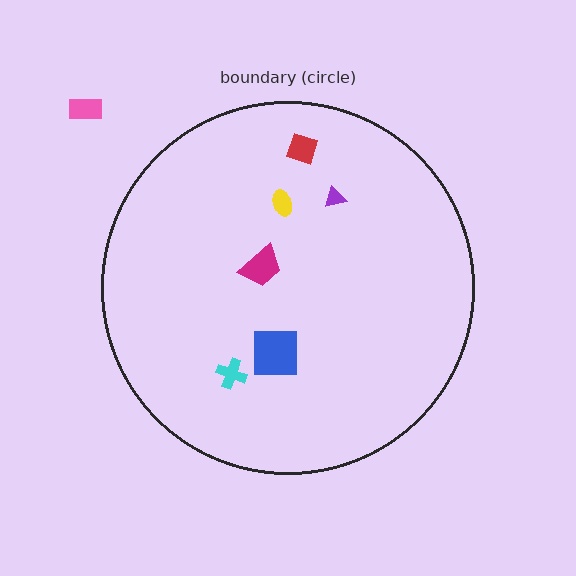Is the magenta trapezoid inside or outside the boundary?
Inside.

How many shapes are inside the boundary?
6 inside, 1 outside.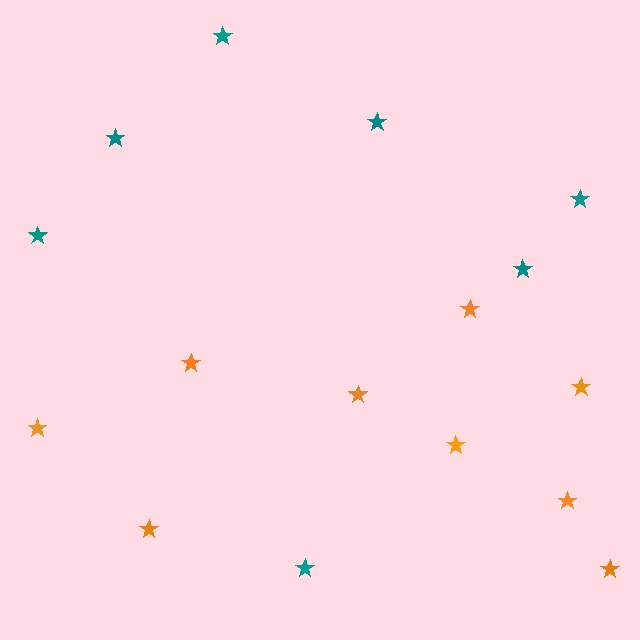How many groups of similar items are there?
There are 2 groups: one group of orange stars (9) and one group of teal stars (7).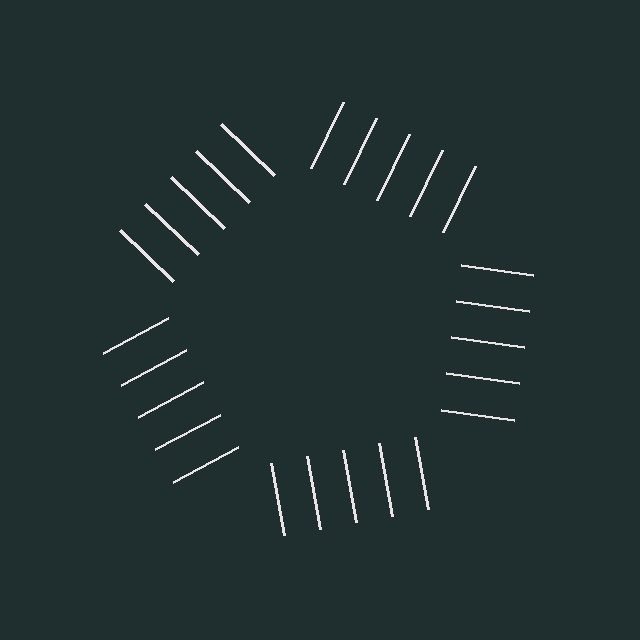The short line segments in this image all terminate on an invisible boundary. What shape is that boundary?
An illusory pentagon — the line segments terminate on its edges but no continuous stroke is drawn.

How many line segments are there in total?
25 — 5 along each of the 5 edges.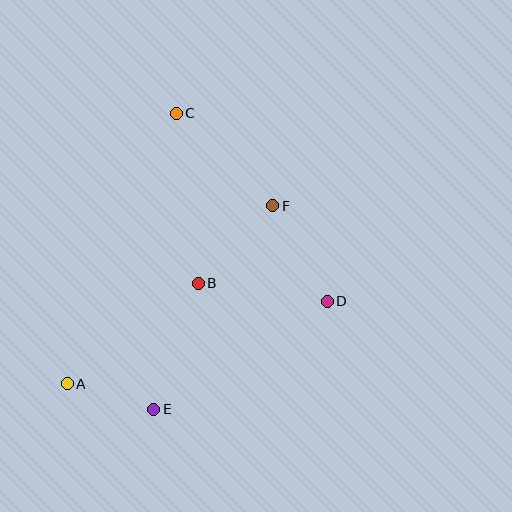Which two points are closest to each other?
Points A and E are closest to each other.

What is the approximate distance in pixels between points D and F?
The distance between D and F is approximately 110 pixels.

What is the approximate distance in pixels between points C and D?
The distance between C and D is approximately 241 pixels.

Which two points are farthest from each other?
Points C and E are farthest from each other.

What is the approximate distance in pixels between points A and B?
The distance between A and B is approximately 165 pixels.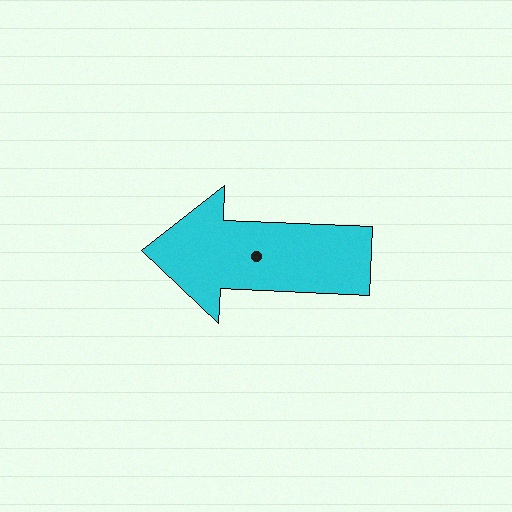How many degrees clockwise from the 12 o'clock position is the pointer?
Approximately 273 degrees.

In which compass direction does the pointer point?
West.